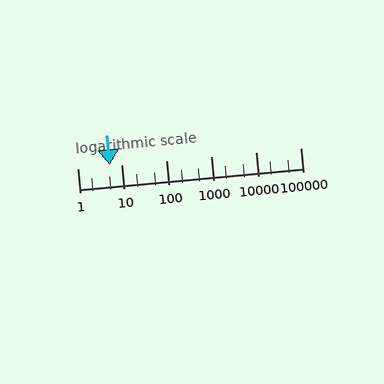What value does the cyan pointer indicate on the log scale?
The pointer indicates approximately 5.3.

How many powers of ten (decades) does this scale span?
The scale spans 5 decades, from 1 to 100000.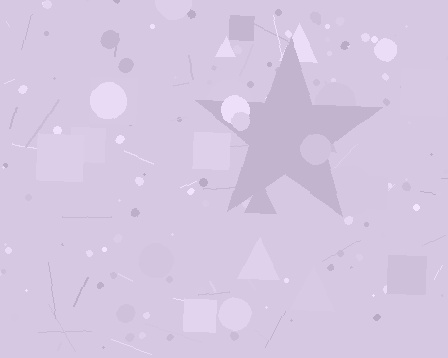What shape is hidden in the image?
A star is hidden in the image.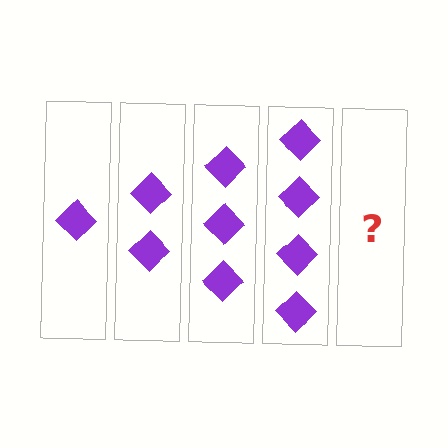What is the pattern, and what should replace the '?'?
The pattern is that each step adds one more diamond. The '?' should be 5 diamonds.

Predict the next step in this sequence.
The next step is 5 diamonds.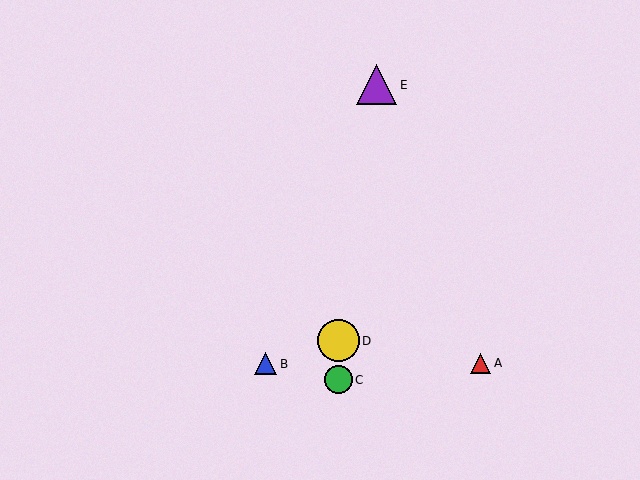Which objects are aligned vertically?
Objects C, D are aligned vertically.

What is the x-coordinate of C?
Object C is at x≈339.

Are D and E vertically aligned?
No, D is at x≈339 and E is at x≈377.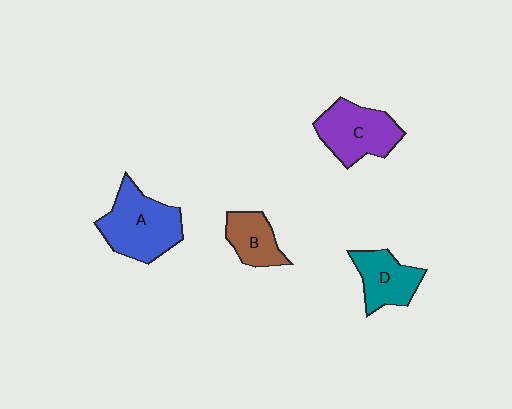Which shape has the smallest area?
Shape B (brown).